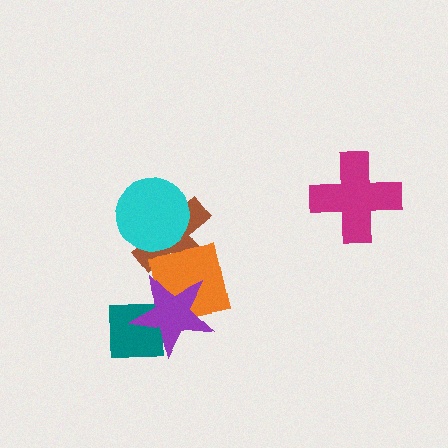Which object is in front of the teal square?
The purple star is in front of the teal square.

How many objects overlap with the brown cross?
2 objects overlap with the brown cross.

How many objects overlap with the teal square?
1 object overlaps with the teal square.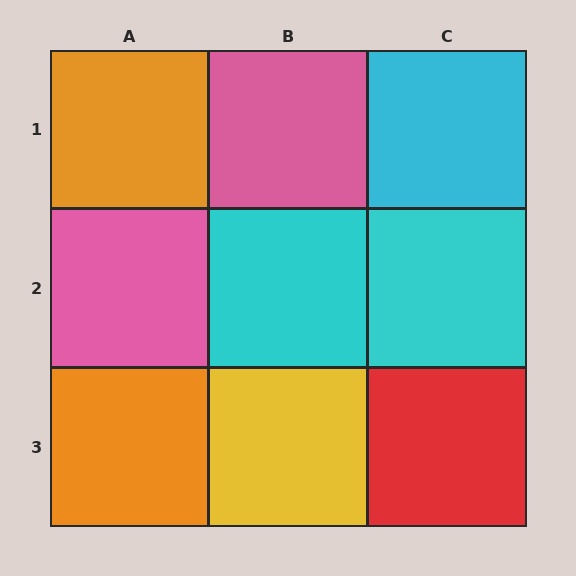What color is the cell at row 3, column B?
Yellow.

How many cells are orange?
2 cells are orange.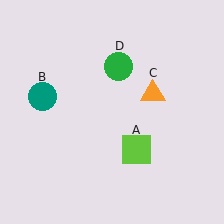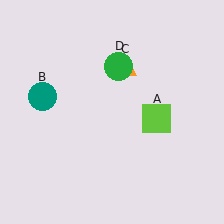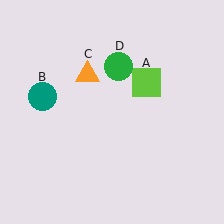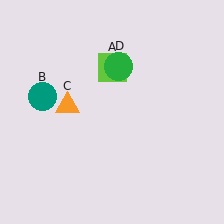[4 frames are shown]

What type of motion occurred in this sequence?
The lime square (object A), orange triangle (object C) rotated counterclockwise around the center of the scene.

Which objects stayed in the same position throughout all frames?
Teal circle (object B) and green circle (object D) remained stationary.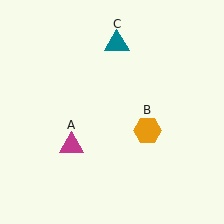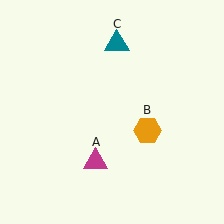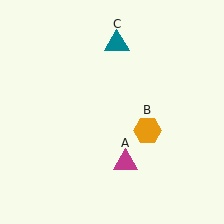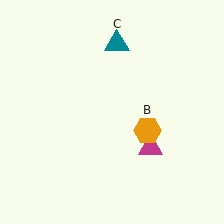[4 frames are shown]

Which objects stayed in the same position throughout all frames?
Orange hexagon (object B) and teal triangle (object C) remained stationary.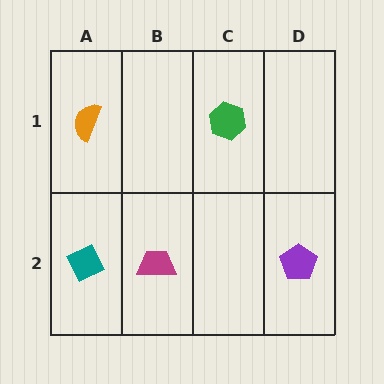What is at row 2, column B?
A magenta trapezoid.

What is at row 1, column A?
An orange semicircle.